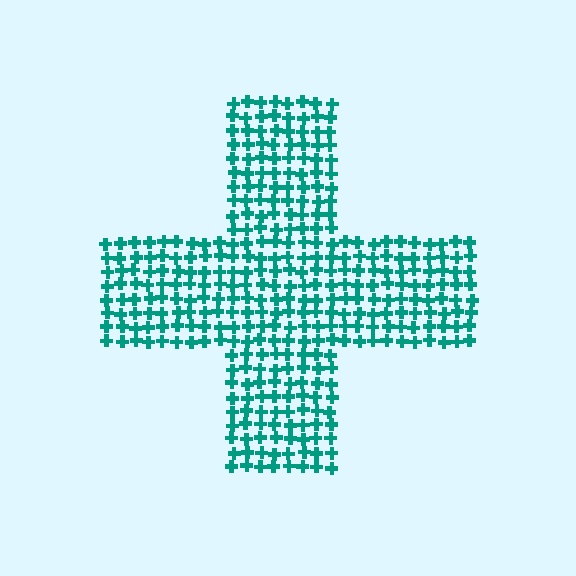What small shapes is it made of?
It is made of small crosses.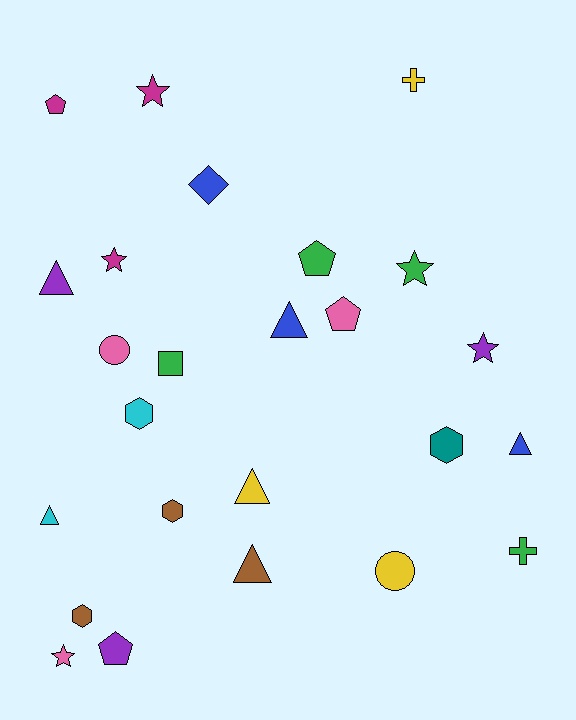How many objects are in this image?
There are 25 objects.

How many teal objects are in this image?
There is 1 teal object.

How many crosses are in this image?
There are 2 crosses.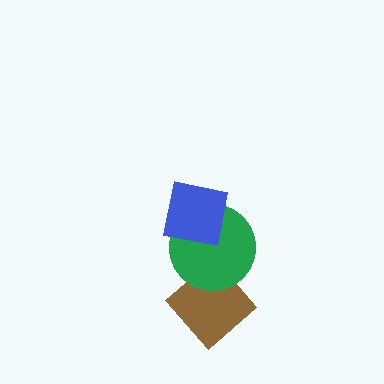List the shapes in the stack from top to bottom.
From top to bottom: the blue square, the green circle, the brown diamond.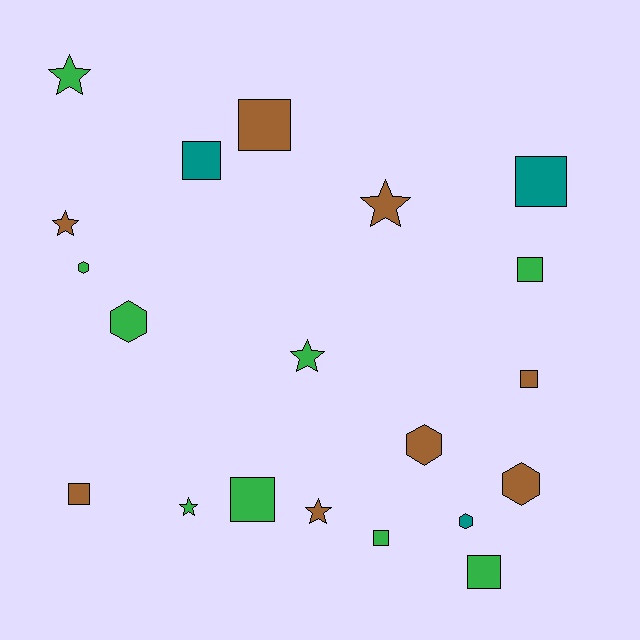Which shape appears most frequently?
Square, with 9 objects.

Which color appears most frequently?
Green, with 9 objects.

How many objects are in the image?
There are 20 objects.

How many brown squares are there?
There are 3 brown squares.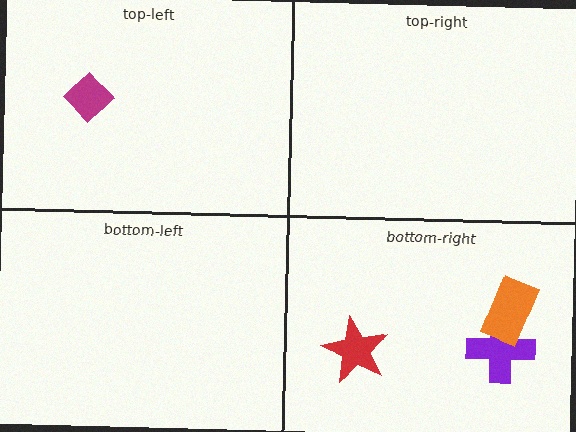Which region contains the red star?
The bottom-right region.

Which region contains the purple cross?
The bottom-right region.